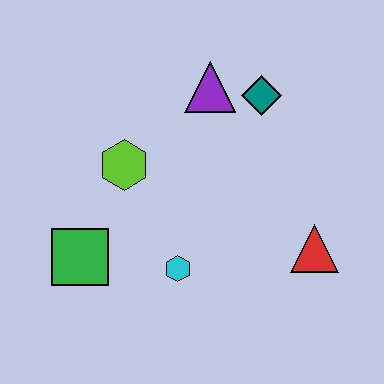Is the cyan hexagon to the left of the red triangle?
Yes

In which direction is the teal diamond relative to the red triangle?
The teal diamond is above the red triangle.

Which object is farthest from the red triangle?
The green square is farthest from the red triangle.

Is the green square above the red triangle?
No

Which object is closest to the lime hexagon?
The green square is closest to the lime hexagon.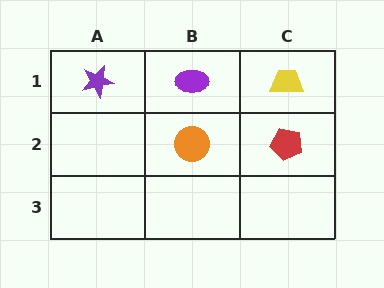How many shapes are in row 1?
3 shapes.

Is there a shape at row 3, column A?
No, that cell is empty.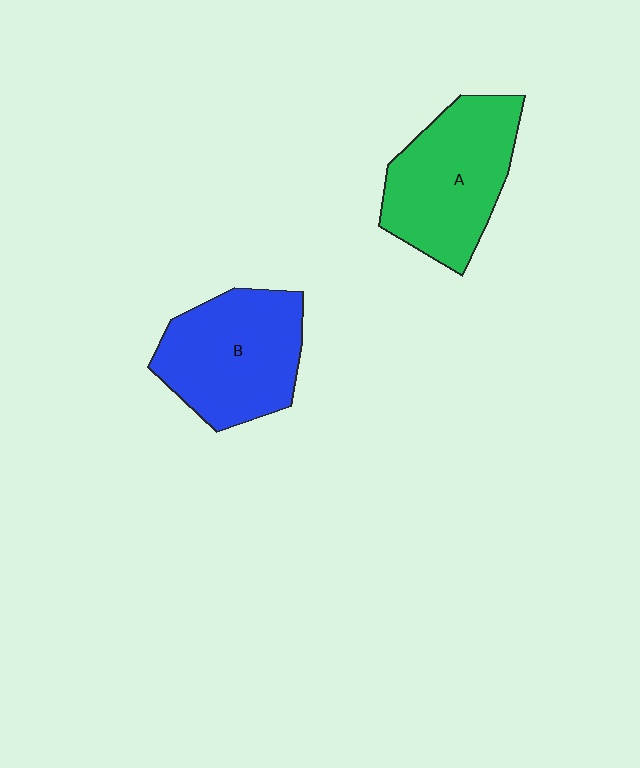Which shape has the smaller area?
Shape B (blue).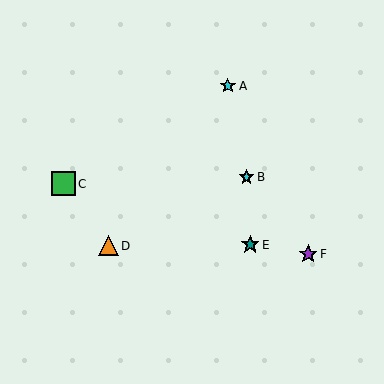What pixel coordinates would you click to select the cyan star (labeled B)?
Click at (247, 177) to select the cyan star B.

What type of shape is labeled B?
Shape B is a cyan star.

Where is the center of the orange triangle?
The center of the orange triangle is at (109, 246).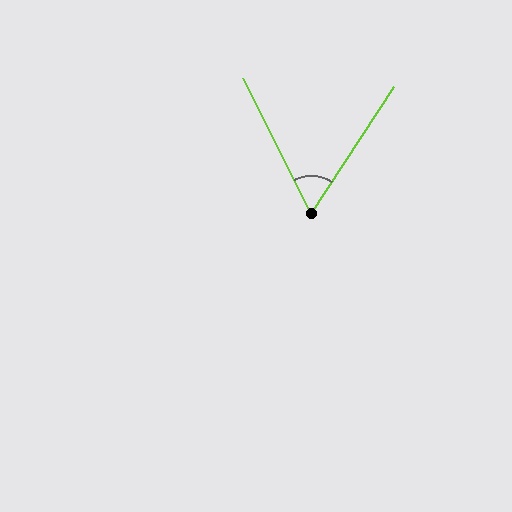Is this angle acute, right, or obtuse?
It is acute.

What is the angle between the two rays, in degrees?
Approximately 60 degrees.